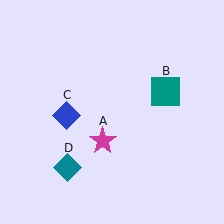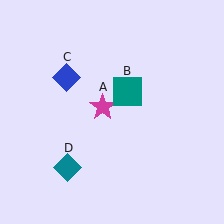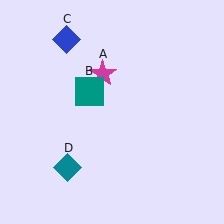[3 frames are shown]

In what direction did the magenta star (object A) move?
The magenta star (object A) moved up.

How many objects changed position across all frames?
3 objects changed position: magenta star (object A), teal square (object B), blue diamond (object C).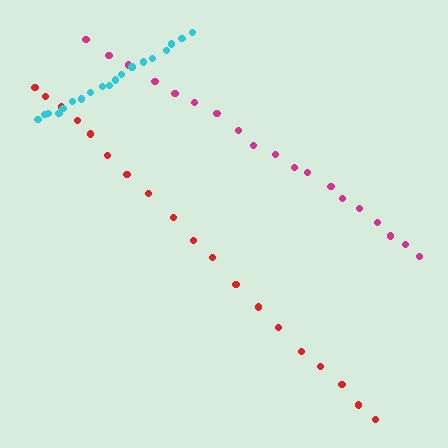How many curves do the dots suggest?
There are 3 distinct paths.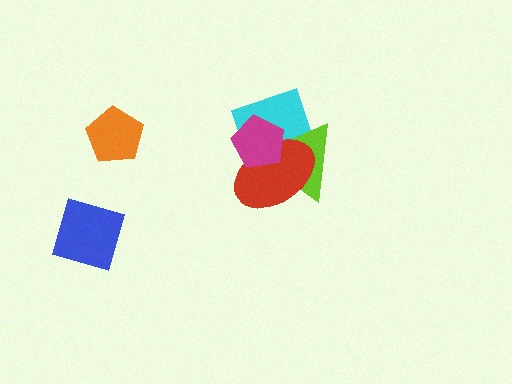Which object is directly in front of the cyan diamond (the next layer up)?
The lime triangle is directly in front of the cyan diamond.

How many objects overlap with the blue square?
0 objects overlap with the blue square.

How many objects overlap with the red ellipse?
3 objects overlap with the red ellipse.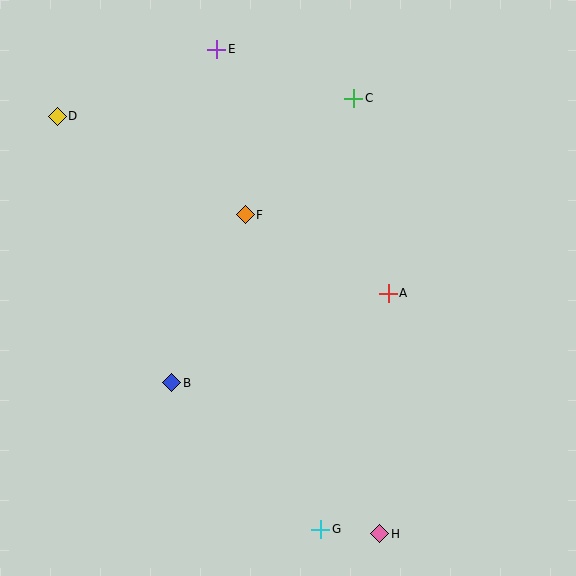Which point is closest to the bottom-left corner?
Point B is closest to the bottom-left corner.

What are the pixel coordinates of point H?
Point H is at (380, 534).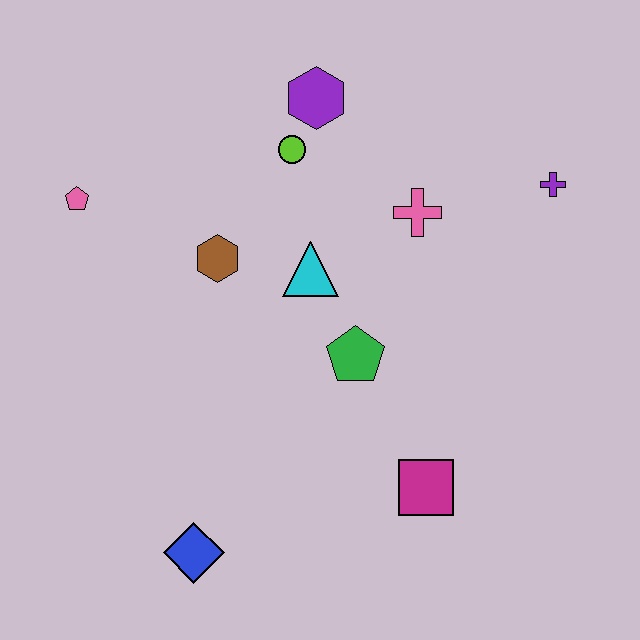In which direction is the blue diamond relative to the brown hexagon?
The blue diamond is below the brown hexagon.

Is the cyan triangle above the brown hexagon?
No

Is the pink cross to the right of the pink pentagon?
Yes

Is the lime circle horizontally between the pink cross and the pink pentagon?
Yes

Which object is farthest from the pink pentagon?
The purple cross is farthest from the pink pentagon.